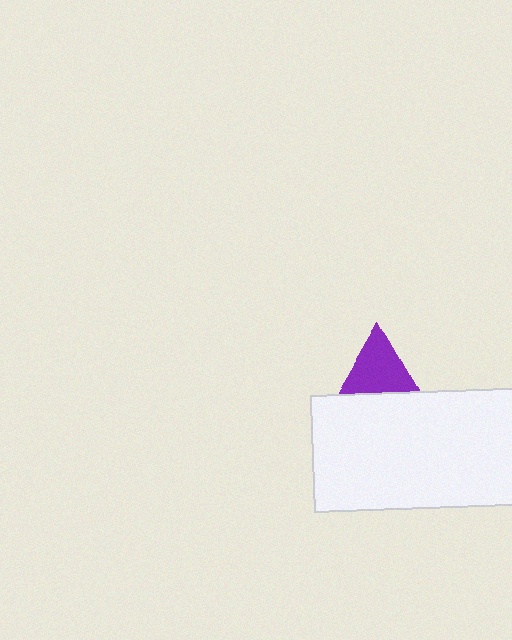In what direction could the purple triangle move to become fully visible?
The purple triangle could move up. That would shift it out from behind the white rectangle entirely.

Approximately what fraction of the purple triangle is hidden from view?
Roughly 56% of the purple triangle is hidden behind the white rectangle.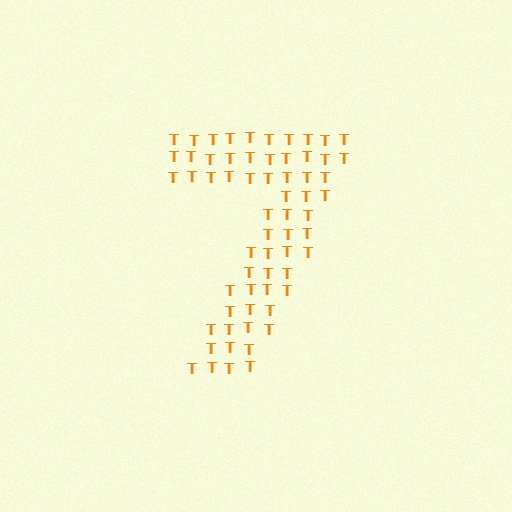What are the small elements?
The small elements are letter T's.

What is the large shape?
The large shape is the digit 7.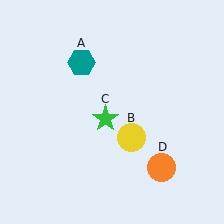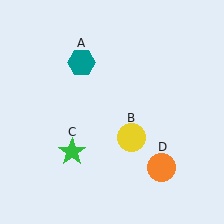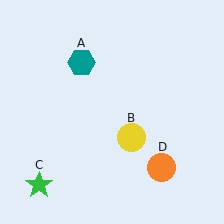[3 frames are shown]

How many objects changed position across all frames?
1 object changed position: green star (object C).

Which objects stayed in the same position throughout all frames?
Teal hexagon (object A) and yellow circle (object B) and orange circle (object D) remained stationary.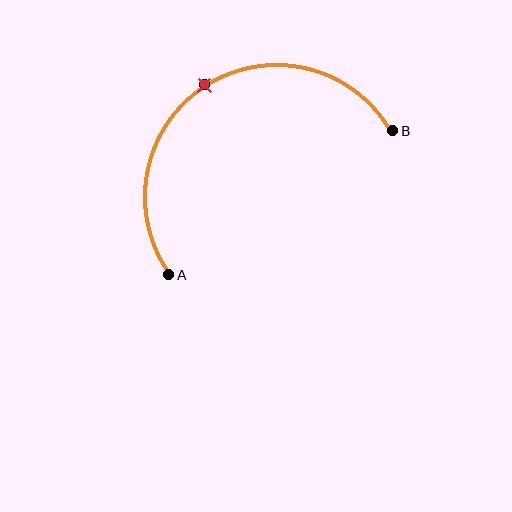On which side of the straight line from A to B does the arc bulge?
The arc bulges above the straight line connecting A and B.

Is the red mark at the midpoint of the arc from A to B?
Yes. The red mark lies on the arc at equal arc-length from both A and B — it is the arc midpoint.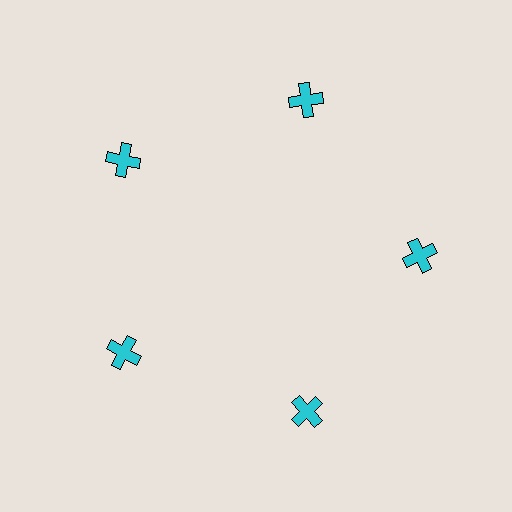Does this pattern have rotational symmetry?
Yes, this pattern has 5-fold rotational symmetry. It looks the same after rotating 72 degrees around the center.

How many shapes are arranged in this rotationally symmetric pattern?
There are 5 shapes, arranged in 5 groups of 1.